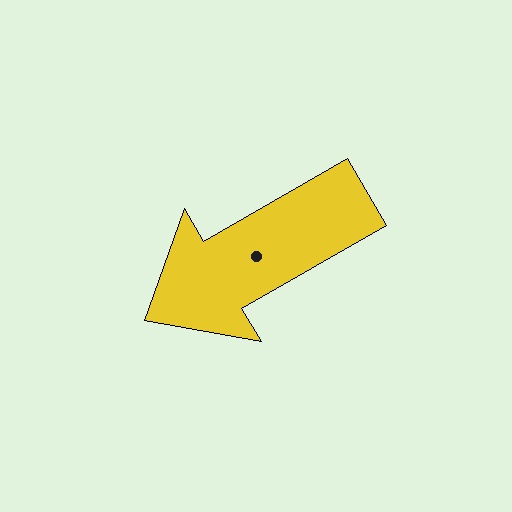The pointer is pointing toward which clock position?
Roughly 8 o'clock.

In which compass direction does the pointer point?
Southwest.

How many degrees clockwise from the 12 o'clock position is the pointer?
Approximately 240 degrees.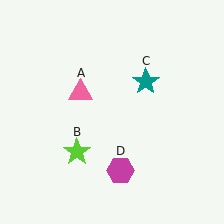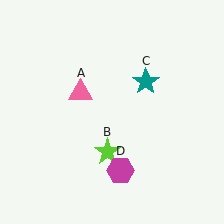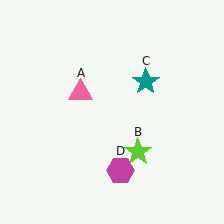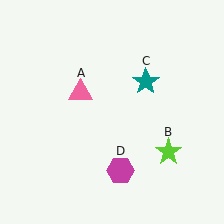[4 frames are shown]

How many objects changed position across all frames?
1 object changed position: lime star (object B).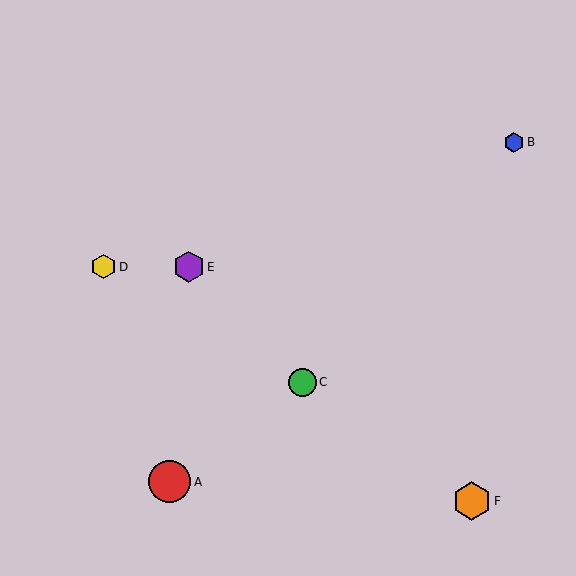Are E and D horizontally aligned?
Yes, both are at y≈267.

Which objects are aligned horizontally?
Objects D, E are aligned horizontally.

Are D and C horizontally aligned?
No, D is at y≈267 and C is at y≈382.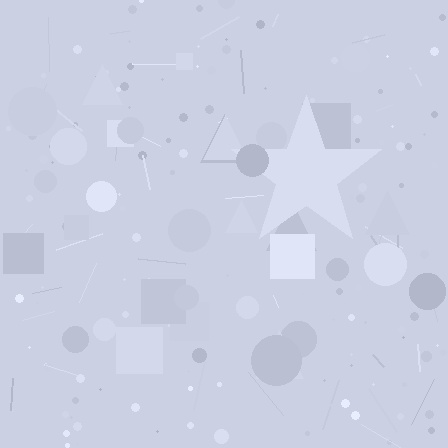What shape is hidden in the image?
A star is hidden in the image.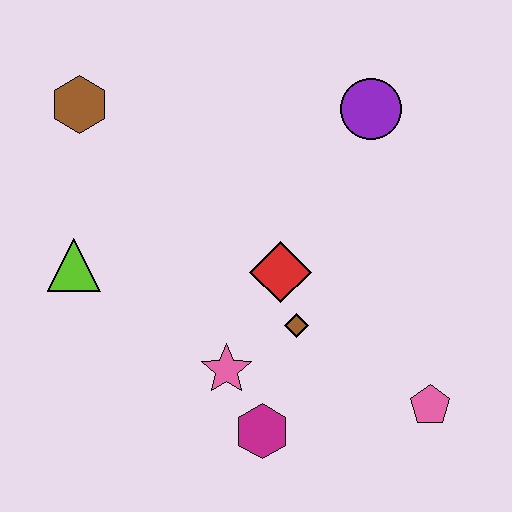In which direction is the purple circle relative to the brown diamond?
The purple circle is above the brown diamond.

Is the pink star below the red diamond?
Yes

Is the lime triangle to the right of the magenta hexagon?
No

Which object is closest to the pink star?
The magenta hexagon is closest to the pink star.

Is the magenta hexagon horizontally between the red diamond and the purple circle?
No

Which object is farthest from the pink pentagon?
The brown hexagon is farthest from the pink pentagon.